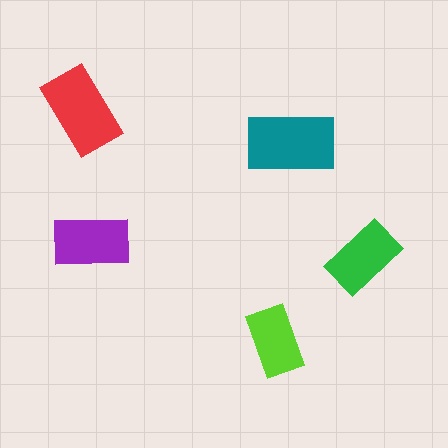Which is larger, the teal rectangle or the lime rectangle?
The teal one.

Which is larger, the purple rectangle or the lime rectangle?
The purple one.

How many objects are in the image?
There are 5 objects in the image.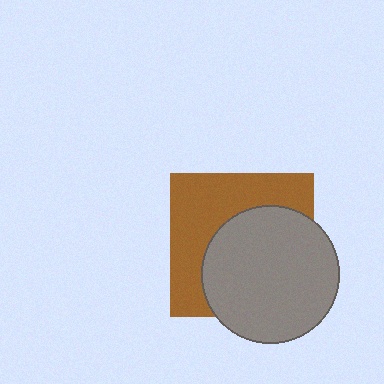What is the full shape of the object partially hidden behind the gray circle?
The partially hidden object is a brown square.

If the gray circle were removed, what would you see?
You would see the complete brown square.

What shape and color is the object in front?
The object in front is a gray circle.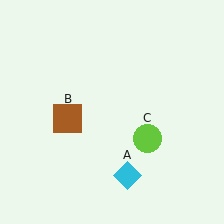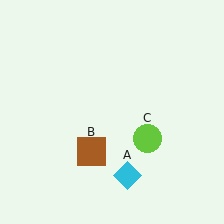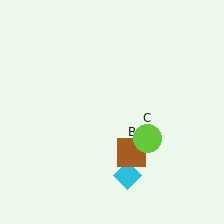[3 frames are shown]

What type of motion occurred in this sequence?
The brown square (object B) rotated counterclockwise around the center of the scene.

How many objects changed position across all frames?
1 object changed position: brown square (object B).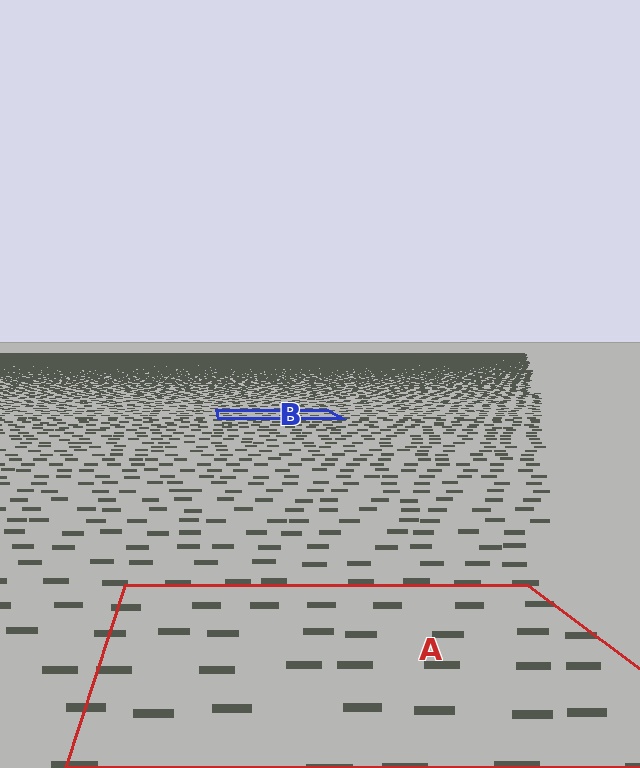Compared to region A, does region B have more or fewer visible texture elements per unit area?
Region B has more texture elements per unit area — they are packed more densely because it is farther away.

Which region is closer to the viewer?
Region A is closer. The texture elements there are larger and more spread out.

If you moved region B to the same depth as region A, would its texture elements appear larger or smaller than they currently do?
They would appear larger. At a closer depth, the same texture elements are projected at a bigger on-screen size.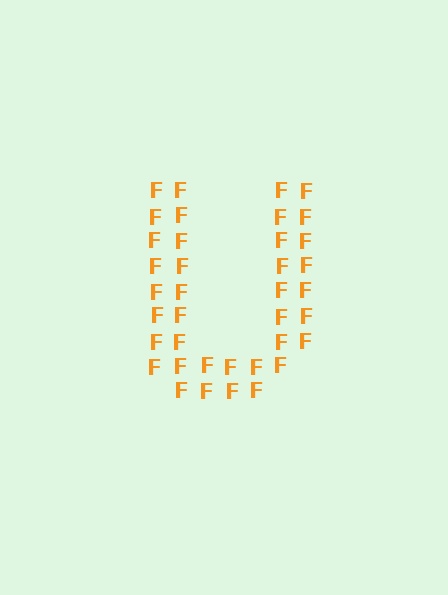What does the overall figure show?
The overall figure shows the letter U.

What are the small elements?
The small elements are letter F's.